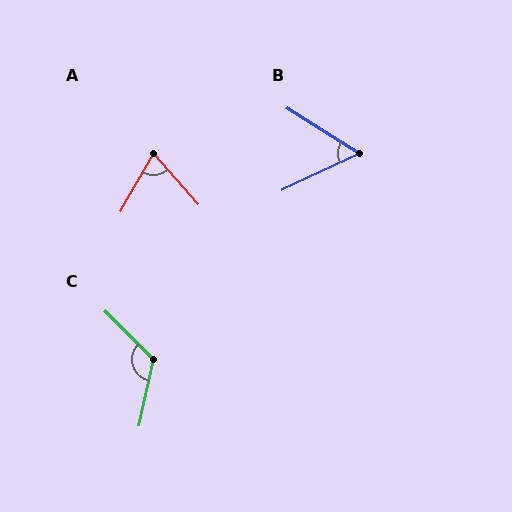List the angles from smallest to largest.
B (57°), A (71°), C (123°).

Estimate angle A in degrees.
Approximately 71 degrees.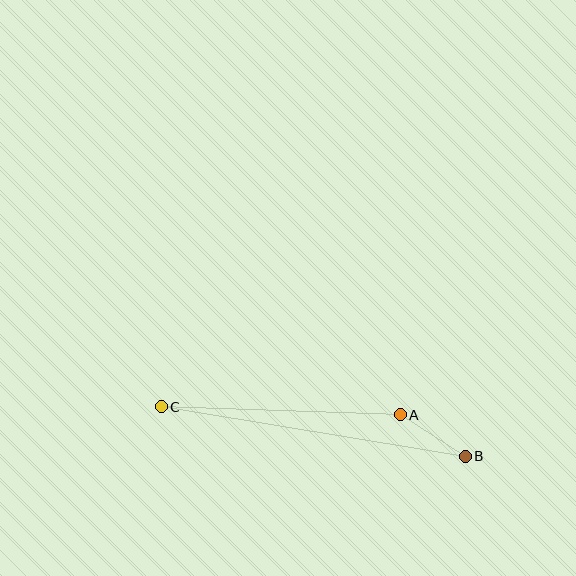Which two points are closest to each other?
Points A and B are closest to each other.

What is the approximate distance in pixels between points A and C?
The distance between A and C is approximately 239 pixels.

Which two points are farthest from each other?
Points B and C are farthest from each other.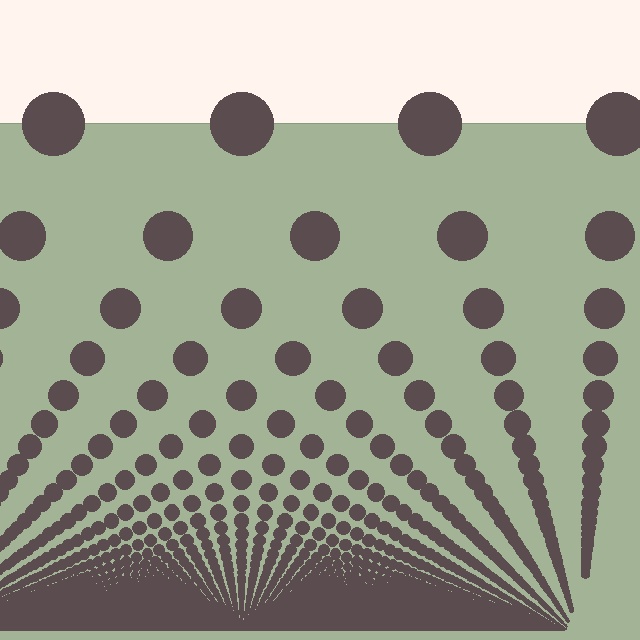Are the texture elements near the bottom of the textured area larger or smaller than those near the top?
Smaller. The gradient is inverted — elements near the bottom are smaller and denser.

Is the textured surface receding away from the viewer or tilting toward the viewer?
The surface appears to tilt toward the viewer. Texture elements get larger and sparser toward the top.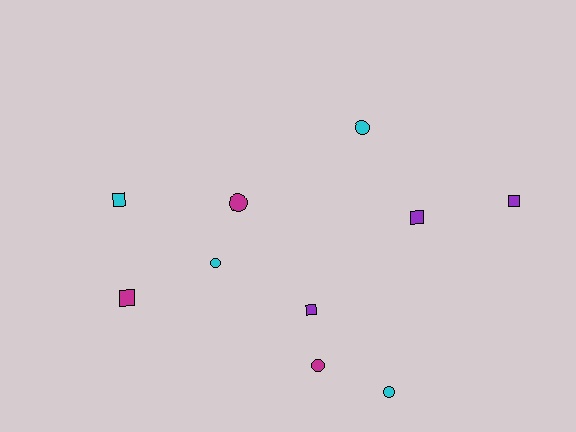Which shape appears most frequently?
Circle, with 5 objects.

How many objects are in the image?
There are 10 objects.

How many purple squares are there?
There are 3 purple squares.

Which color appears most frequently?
Cyan, with 4 objects.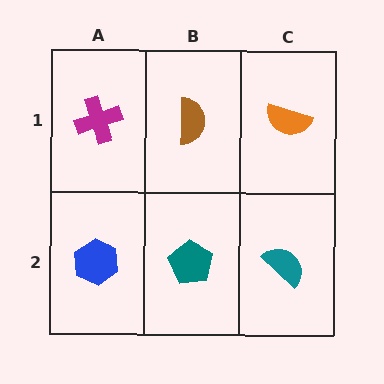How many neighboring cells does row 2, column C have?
2.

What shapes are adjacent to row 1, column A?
A blue hexagon (row 2, column A), a brown semicircle (row 1, column B).